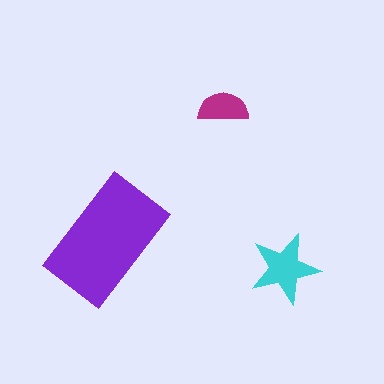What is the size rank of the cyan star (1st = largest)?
2nd.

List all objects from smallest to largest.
The magenta semicircle, the cyan star, the purple rectangle.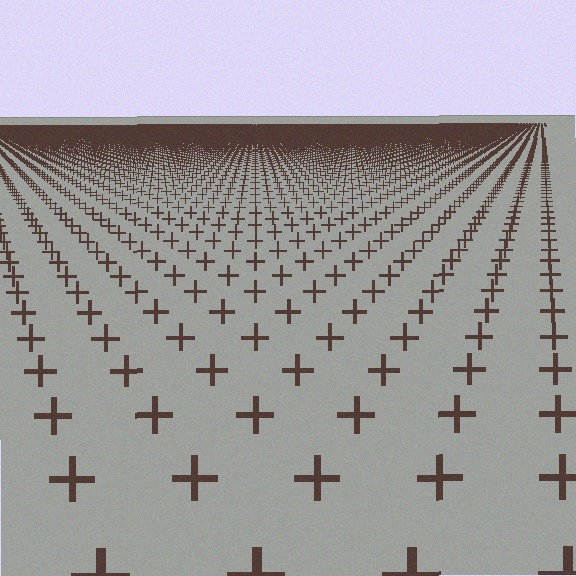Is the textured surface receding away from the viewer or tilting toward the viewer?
The surface is receding away from the viewer. Texture elements get smaller and denser toward the top.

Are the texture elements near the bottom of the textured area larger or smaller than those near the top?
Larger. Near the bottom, elements are closer to the viewer and appear at a bigger on-screen size.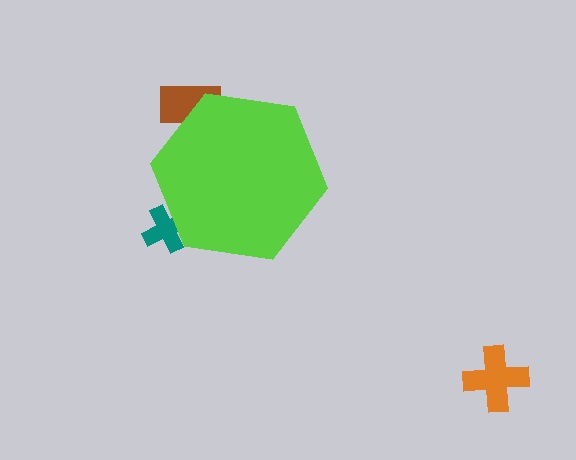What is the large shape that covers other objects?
A lime hexagon.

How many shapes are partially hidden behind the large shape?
2 shapes are partially hidden.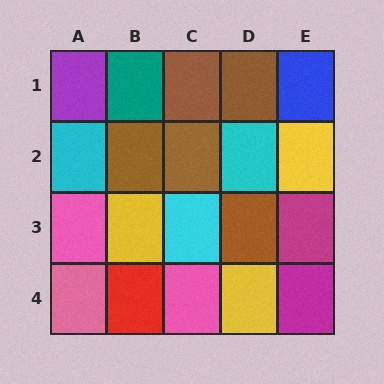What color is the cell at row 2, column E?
Yellow.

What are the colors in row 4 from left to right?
Pink, red, pink, yellow, magenta.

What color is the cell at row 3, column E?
Magenta.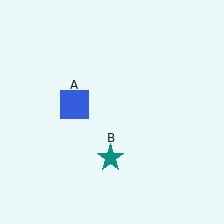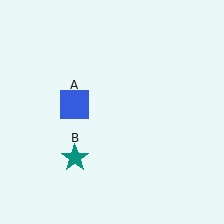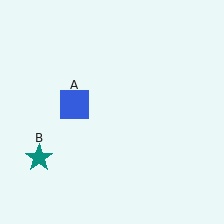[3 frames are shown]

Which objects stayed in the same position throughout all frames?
Blue square (object A) remained stationary.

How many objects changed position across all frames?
1 object changed position: teal star (object B).